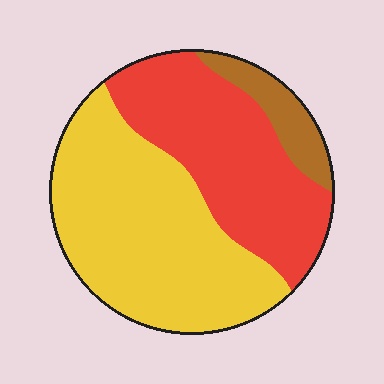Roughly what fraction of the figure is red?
Red takes up between a quarter and a half of the figure.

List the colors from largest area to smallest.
From largest to smallest: yellow, red, brown.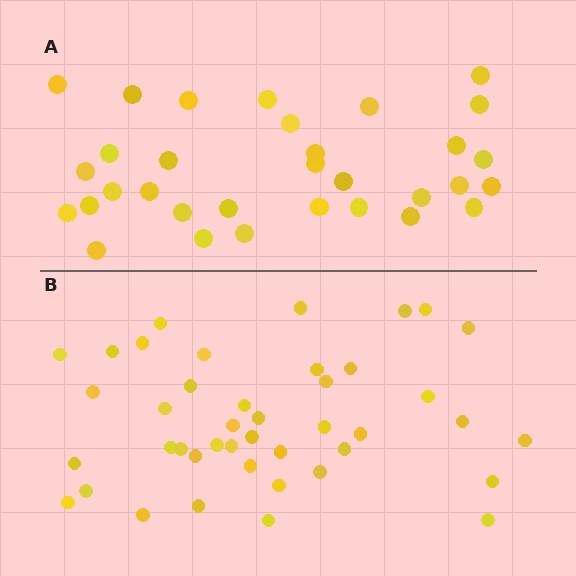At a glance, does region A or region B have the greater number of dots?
Region B (the bottom region) has more dots.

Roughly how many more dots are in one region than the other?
Region B has roughly 10 or so more dots than region A.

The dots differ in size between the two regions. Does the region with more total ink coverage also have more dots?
No. Region A has more total ink coverage because its dots are larger, but region B actually contains more individual dots. Total area can be misleading — the number of items is what matters here.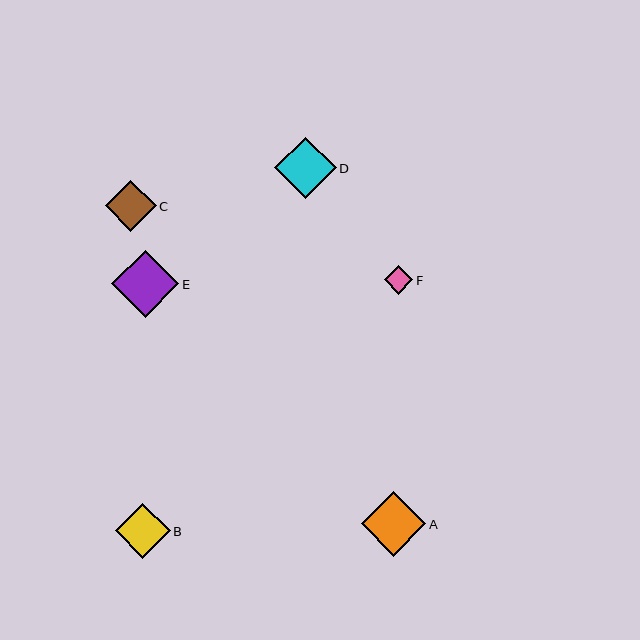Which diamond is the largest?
Diamond E is the largest with a size of approximately 67 pixels.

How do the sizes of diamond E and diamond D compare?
Diamond E and diamond D are approximately the same size.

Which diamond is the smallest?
Diamond F is the smallest with a size of approximately 28 pixels.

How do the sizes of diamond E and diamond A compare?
Diamond E and diamond A are approximately the same size.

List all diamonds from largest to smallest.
From largest to smallest: E, A, D, B, C, F.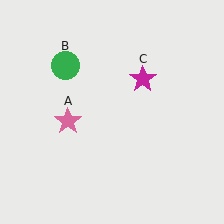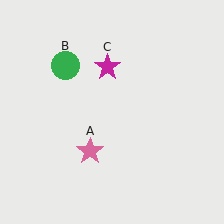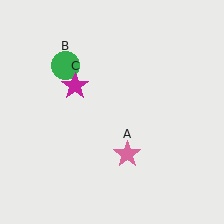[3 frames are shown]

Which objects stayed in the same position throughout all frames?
Green circle (object B) remained stationary.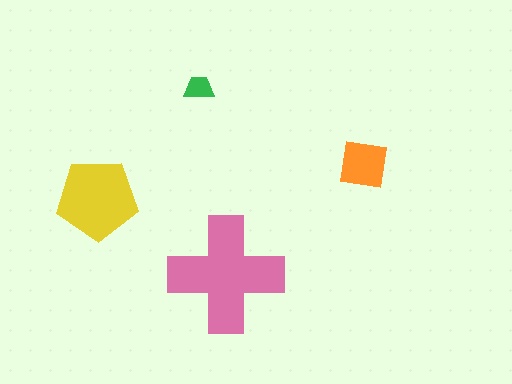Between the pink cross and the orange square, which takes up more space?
The pink cross.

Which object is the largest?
The pink cross.